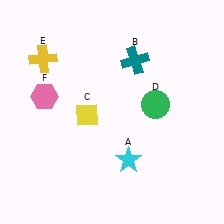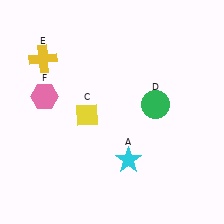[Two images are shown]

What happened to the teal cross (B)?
The teal cross (B) was removed in Image 2. It was in the top-right area of Image 1.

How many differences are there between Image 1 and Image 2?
There is 1 difference between the two images.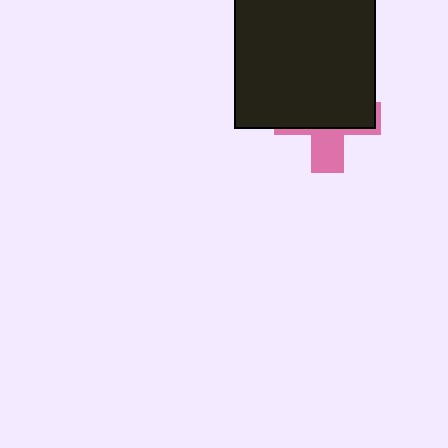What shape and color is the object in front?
The object in front is a black square.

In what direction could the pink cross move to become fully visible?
The pink cross could move down. That would shift it out from behind the black square entirely.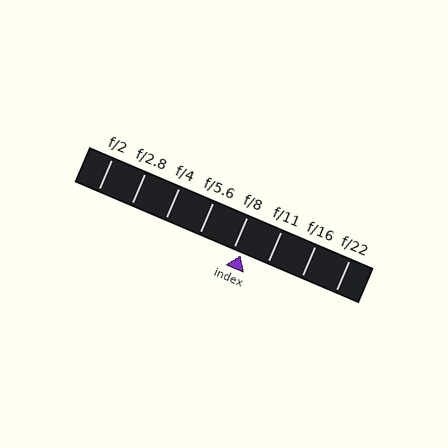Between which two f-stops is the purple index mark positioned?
The index mark is between f/8 and f/11.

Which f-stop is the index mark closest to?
The index mark is closest to f/8.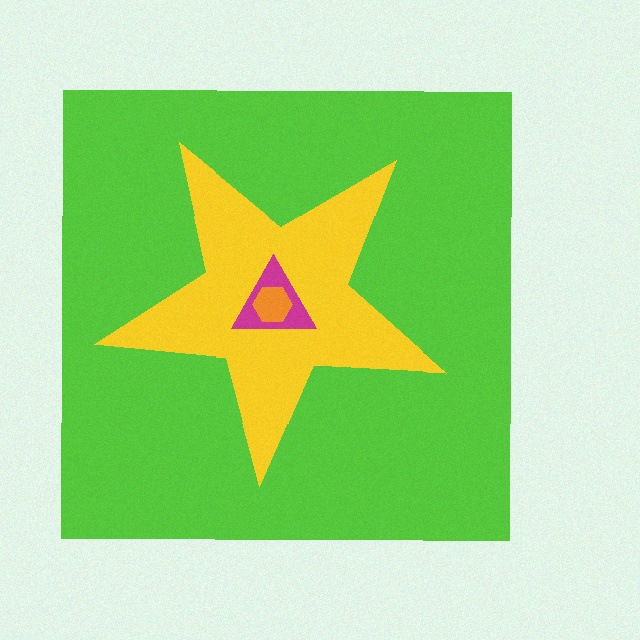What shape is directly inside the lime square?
The yellow star.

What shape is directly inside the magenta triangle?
The orange hexagon.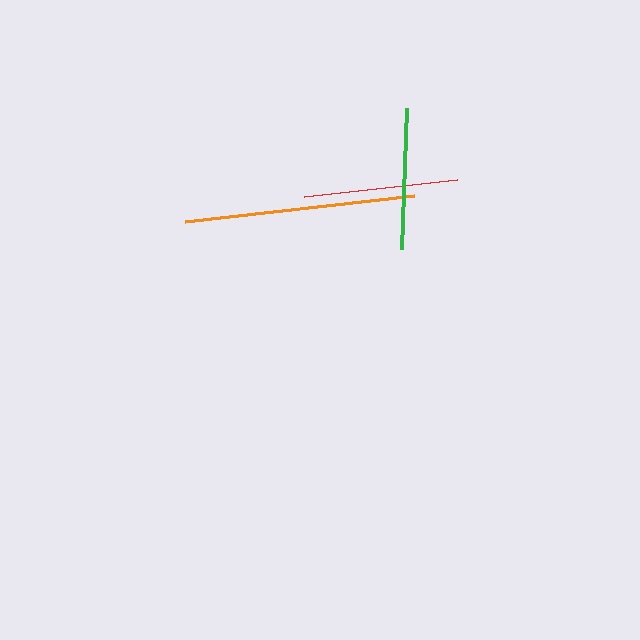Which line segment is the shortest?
The green line is the shortest at approximately 142 pixels.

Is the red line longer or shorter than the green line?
The red line is longer than the green line.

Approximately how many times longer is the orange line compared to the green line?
The orange line is approximately 1.6 times the length of the green line.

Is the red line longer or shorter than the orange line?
The orange line is longer than the red line.